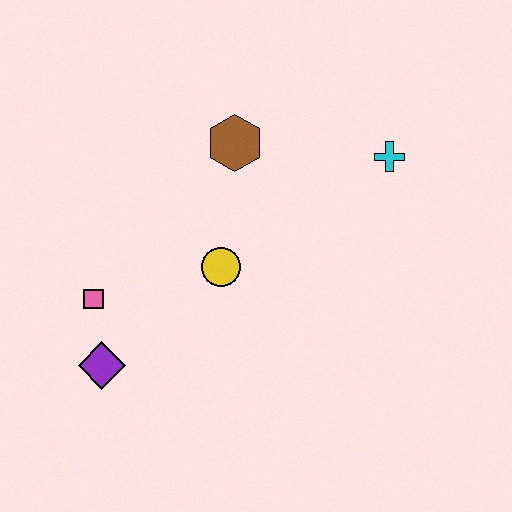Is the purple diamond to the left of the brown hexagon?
Yes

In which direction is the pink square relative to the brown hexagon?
The pink square is below the brown hexagon.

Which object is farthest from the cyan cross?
The purple diamond is farthest from the cyan cross.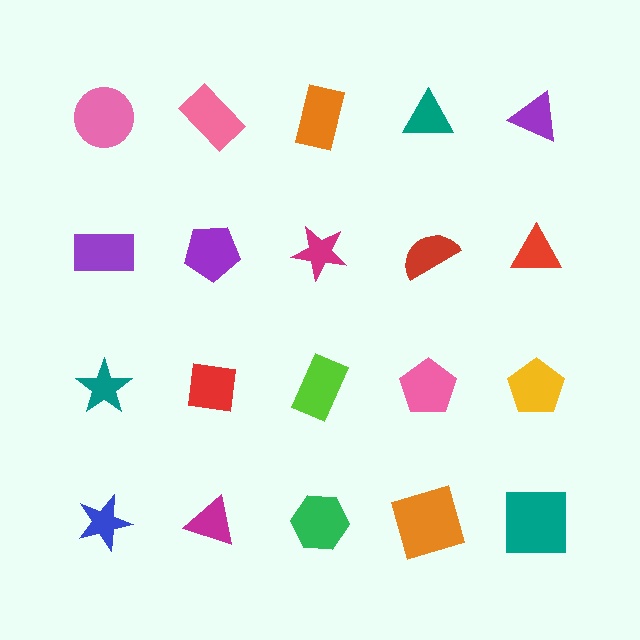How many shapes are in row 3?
5 shapes.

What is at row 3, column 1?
A teal star.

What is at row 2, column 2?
A purple pentagon.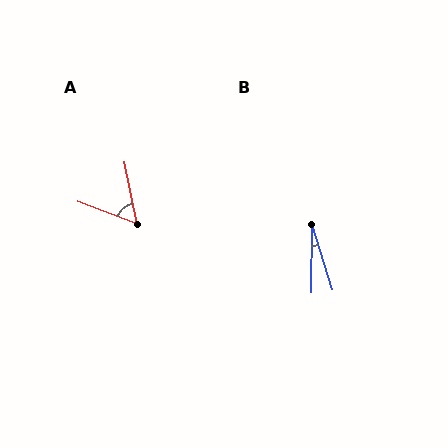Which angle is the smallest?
B, at approximately 18 degrees.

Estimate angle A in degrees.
Approximately 57 degrees.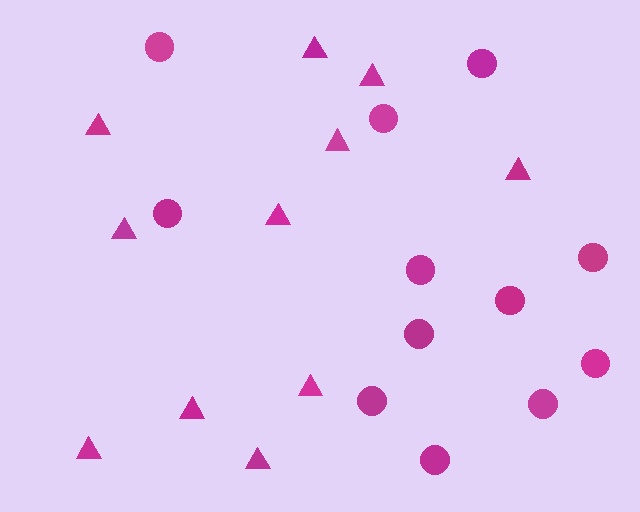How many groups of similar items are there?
There are 2 groups: one group of triangles (11) and one group of circles (12).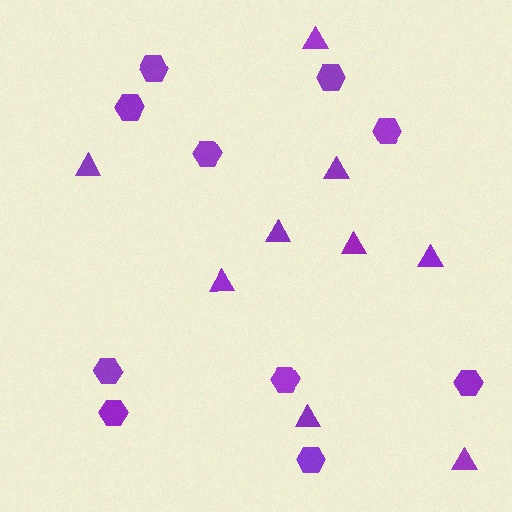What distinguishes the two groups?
There are 2 groups: one group of triangles (9) and one group of hexagons (10).